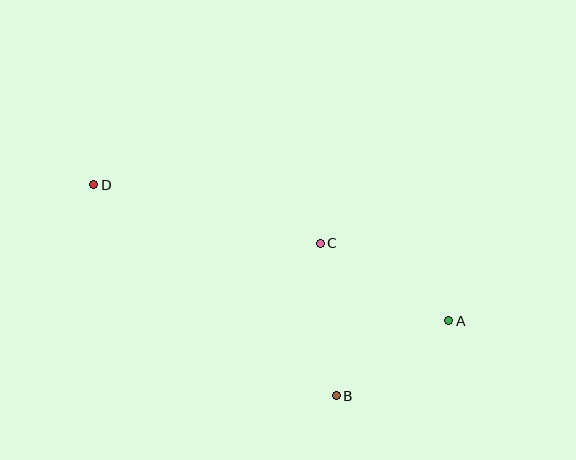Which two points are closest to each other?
Points A and B are closest to each other.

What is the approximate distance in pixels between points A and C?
The distance between A and C is approximately 150 pixels.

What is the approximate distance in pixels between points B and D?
The distance between B and D is approximately 322 pixels.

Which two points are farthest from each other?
Points A and D are farthest from each other.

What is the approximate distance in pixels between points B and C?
The distance between B and C is approximately 154 pixels.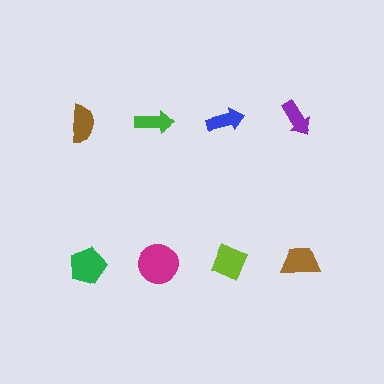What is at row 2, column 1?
A green pentagon.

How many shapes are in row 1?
4 shapes.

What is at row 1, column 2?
A green arrow.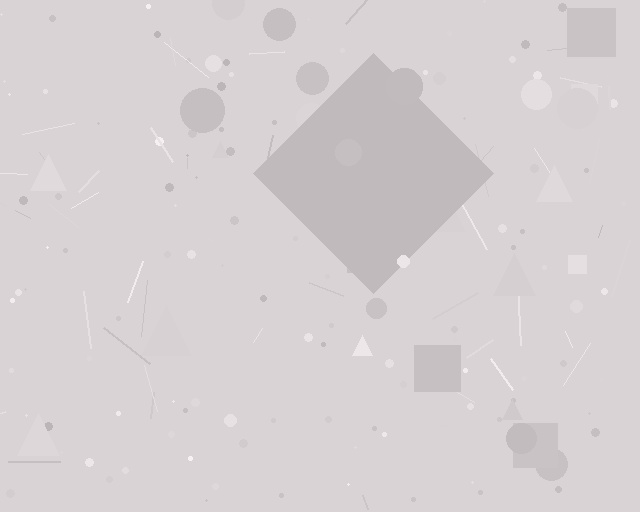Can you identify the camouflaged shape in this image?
The camouflaged shape is a diamond.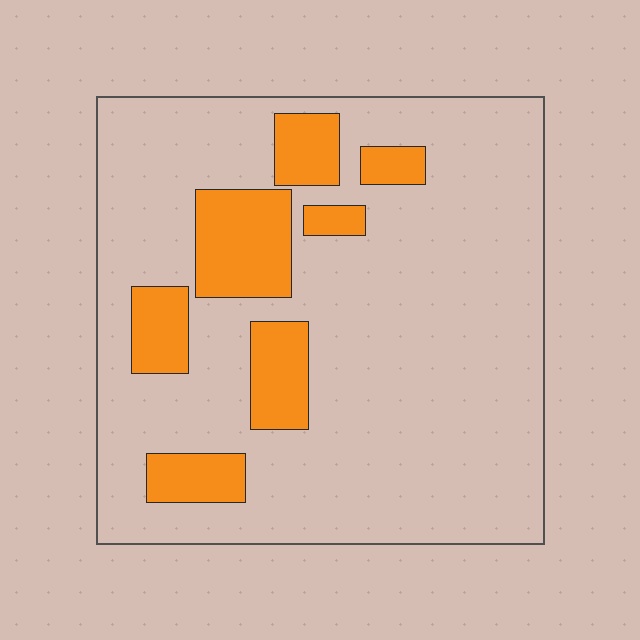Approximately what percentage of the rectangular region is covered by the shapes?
Approximately 20%.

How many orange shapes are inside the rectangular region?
7.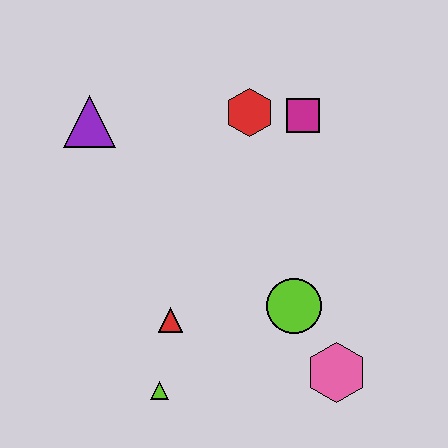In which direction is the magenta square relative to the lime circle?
The magenta square is above the lime circle.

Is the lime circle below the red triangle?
No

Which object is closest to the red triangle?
The lime triangle is closest to the red triangle.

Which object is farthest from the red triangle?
The magenta square is farthest from the red triangle.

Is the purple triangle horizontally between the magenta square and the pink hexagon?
No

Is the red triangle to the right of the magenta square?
No